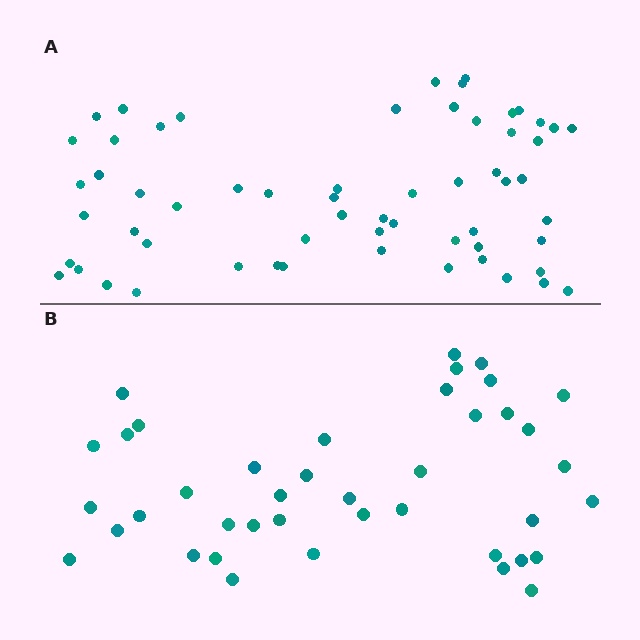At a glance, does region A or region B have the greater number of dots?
Region A (the top region) has more dots.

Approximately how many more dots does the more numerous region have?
Region A has approximately 20 more dots than region B.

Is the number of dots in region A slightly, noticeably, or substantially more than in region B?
Region A has substantially more. The ratio is roughly 1.5 to 1.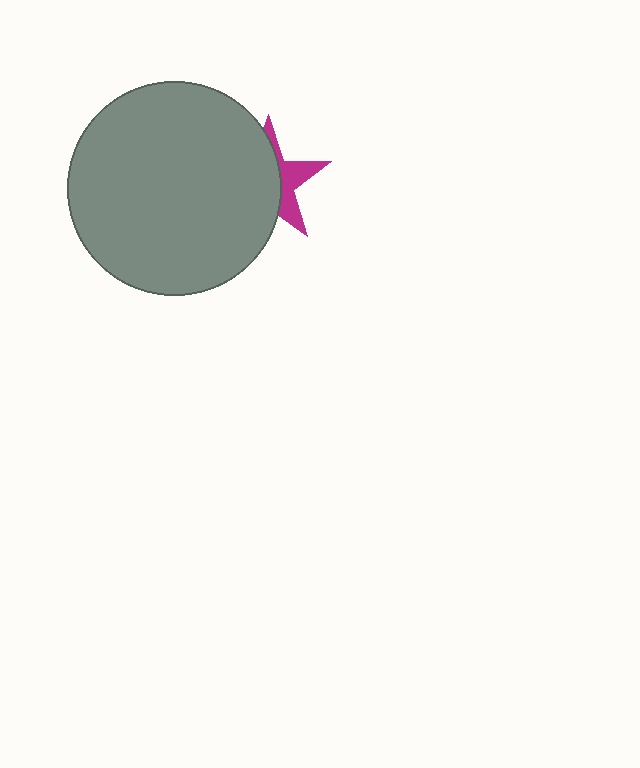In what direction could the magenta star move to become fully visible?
The magenta star could move right. That would shift it out from behind the gray circle entirely.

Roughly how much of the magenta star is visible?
A small part of it is visible (roughly 36%).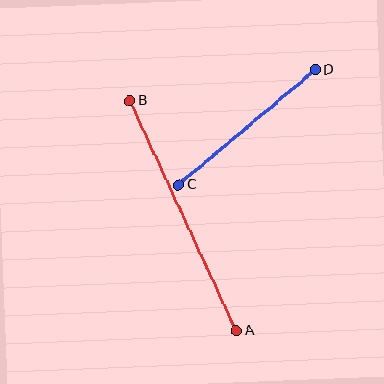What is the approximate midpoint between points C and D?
The midpoint is at approximately (247, 127) pixels.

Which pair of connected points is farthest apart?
Points A and B are farthest apart.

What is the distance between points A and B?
The distance is approximately 253 pixels.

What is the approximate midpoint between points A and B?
The midpoint is at approximately (183, 216) pixels.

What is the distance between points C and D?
The distance is approximately 179 pixels.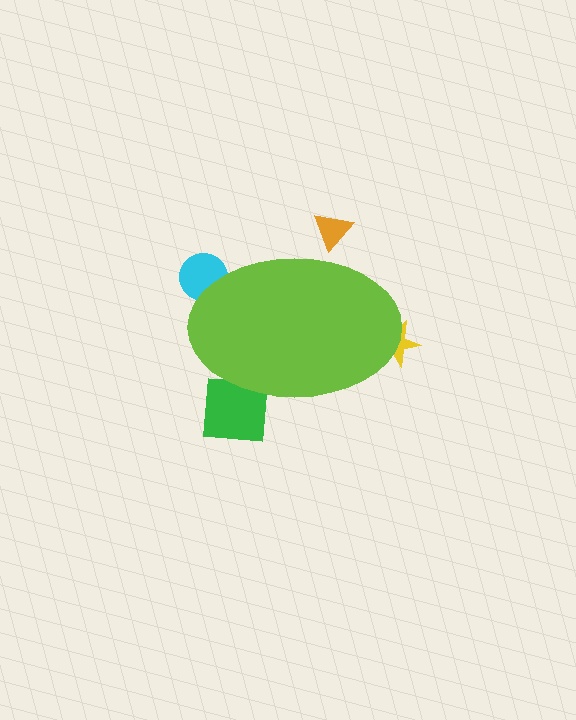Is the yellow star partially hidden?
Yes, the yellow star is partially hidden behind the lime ellipse.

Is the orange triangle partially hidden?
Yes, the orange triangle is partially hidden behind the lime ellipse.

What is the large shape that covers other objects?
A lime ellipse.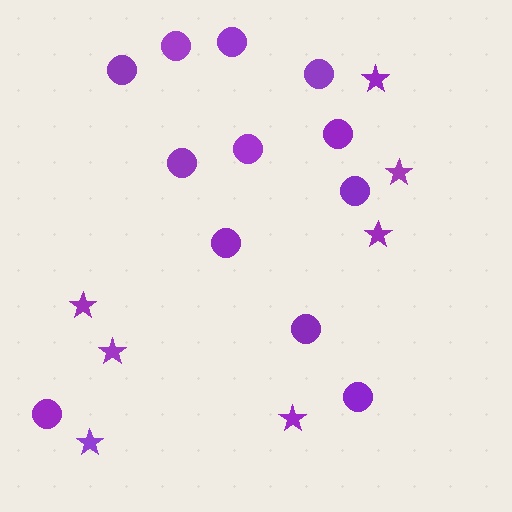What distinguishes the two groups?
There are 2 groups: one group of stars (7) and one group of circles (12).